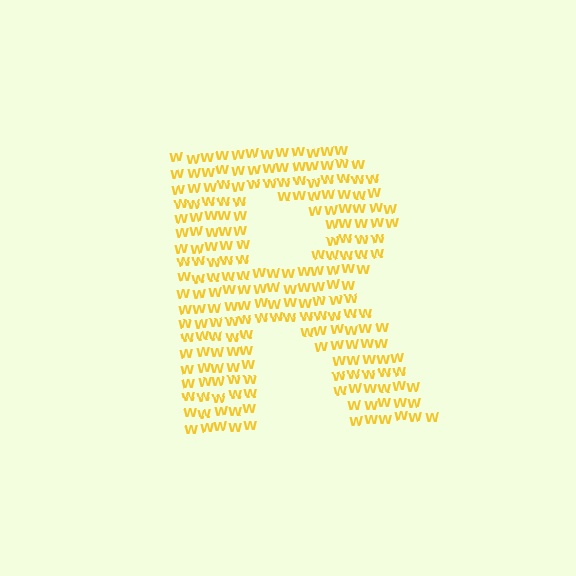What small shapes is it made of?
It is made of small letter W's.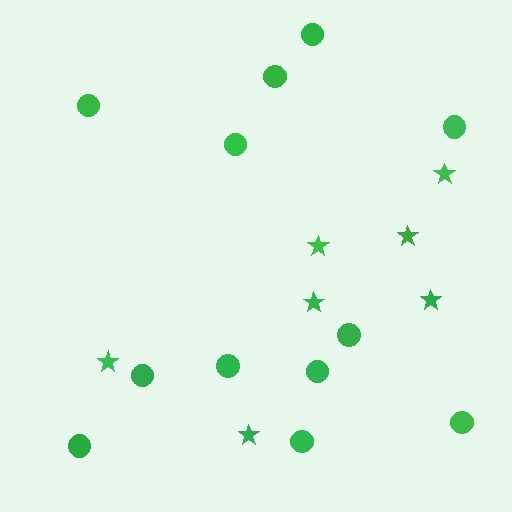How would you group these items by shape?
There are 2 groups: one group of circles (12) and one group of stars (7).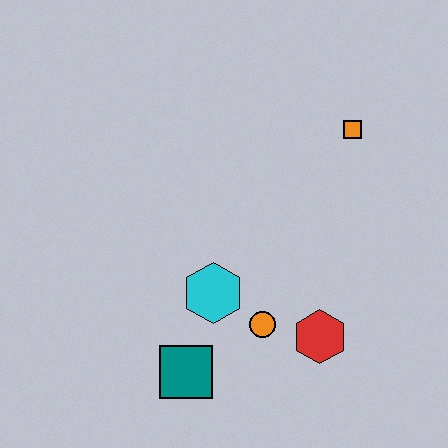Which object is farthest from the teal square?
The orange square is farthest from the teal square.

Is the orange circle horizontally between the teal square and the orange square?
Yes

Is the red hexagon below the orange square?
Yes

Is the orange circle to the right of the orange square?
No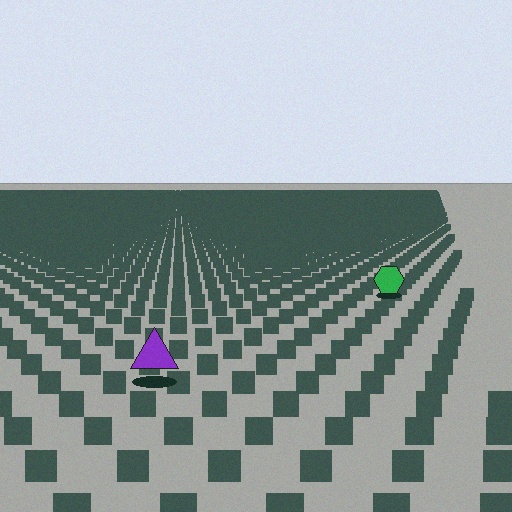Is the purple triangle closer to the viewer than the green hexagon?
Yes. The purple triangle is closer — you can tell from the texture gradient: the ground texture is coarser near it.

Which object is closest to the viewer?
The purple triangle is closest. The texture marks near it are larger and more spread out.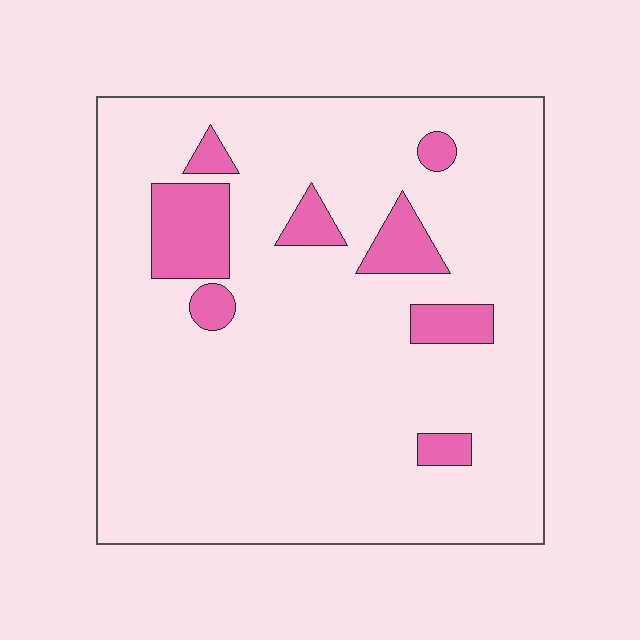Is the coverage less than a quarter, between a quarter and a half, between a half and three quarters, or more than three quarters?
Less than a quarter.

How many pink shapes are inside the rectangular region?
8.